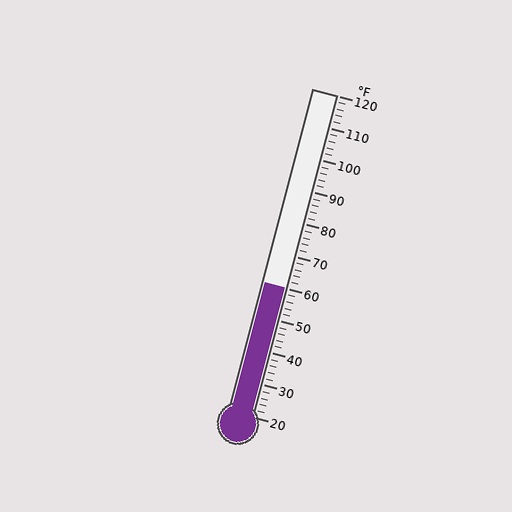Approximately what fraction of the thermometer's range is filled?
The thermometer is filled to approximately 40% of its range.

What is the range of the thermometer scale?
The thermometer scale ranges from 20°F to 120°F.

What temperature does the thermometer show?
The thermometer shows approximately 60°F.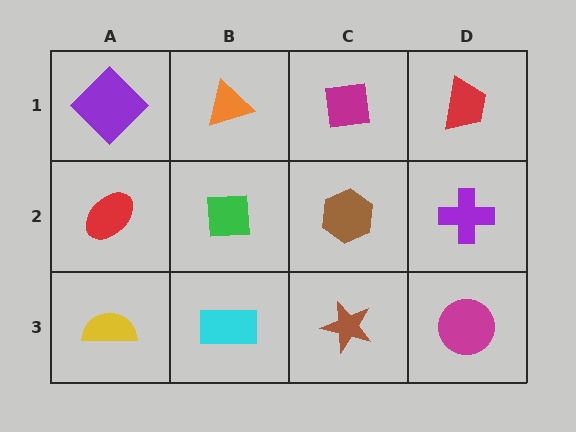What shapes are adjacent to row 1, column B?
A green square (row 2, column B), a purple diamond (row 1, column A), a magenta square (row 1, column C).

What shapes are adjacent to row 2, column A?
A purple diamond (row 1, column A), a yellow semicircle (row 3, column A), a green square (row 2, column B).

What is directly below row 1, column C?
A brown hexagon.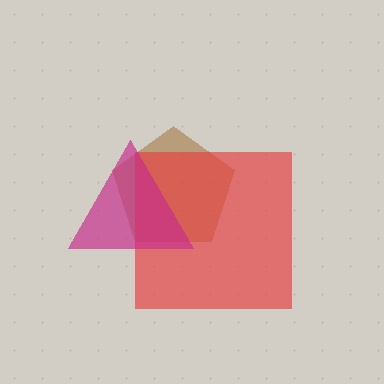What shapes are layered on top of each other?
The layered shapes are: a brown pentagon, a red square, a magenta triangle.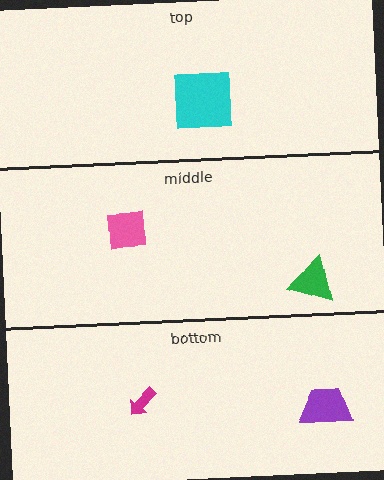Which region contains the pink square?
The middle region.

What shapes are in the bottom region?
The purple trapezoid, the magenta arrow.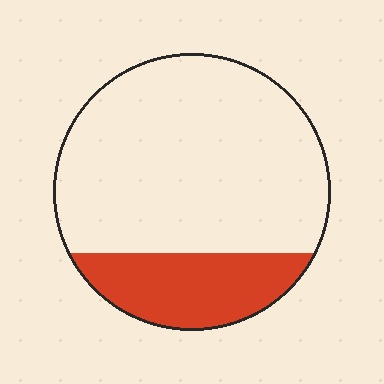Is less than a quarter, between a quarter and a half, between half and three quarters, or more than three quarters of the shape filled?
Less than a quarter.